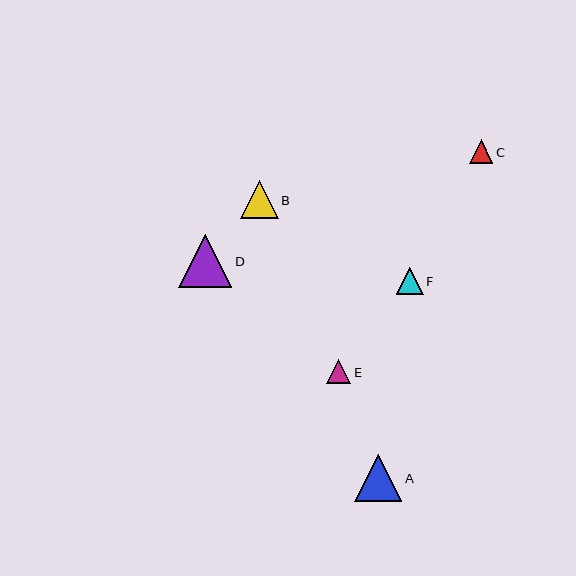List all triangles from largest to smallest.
From largest to smallest: D, A, B, F, E, C.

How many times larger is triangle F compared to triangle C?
Triangle F is approximately 1.1 times the size of triangle C.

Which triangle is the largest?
Triangle D is the largest with a size of approximately 53 pixels.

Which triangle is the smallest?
Triangle C is the smallest with a size of approximately 23 pixels.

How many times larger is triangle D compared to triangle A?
Triangle D is approximately 1.1 times the size of triangle A.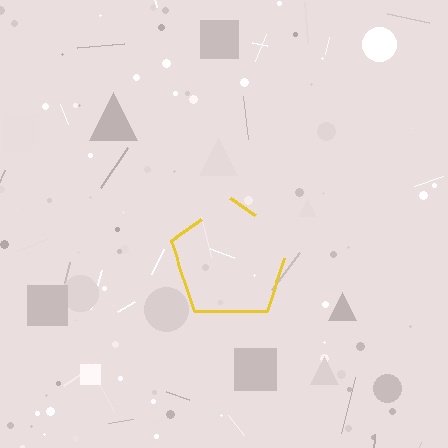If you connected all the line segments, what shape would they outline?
They would outline a pentagon.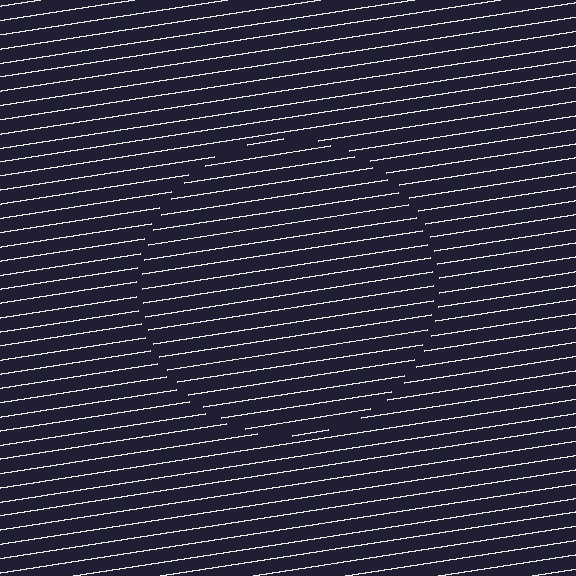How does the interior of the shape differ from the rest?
The interior of the shape contains the same grating, shifted by half a period — the contour is defined by the phase discontinuity where line-ends from the inner and outer gratings abut.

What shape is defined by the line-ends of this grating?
An illusory circle. The interior of the shape contains the same grating, shifted by half a period — the contour is defined by the phase discontinuity where line-ends from the inner and outer gratings abut.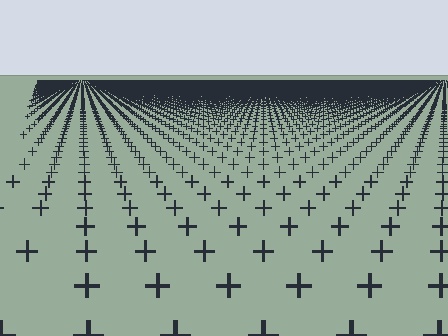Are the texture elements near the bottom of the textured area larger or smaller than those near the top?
Larger. Near the bottom, elements are closer to the viewer and appear at a bigger on-screen size.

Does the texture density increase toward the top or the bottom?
Density increases toward the top.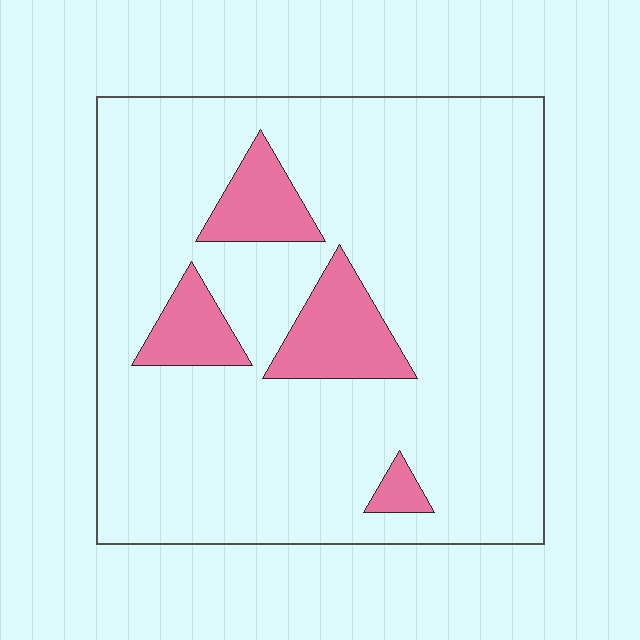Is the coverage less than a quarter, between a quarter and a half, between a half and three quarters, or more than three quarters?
Less than a quarter.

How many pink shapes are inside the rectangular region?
4.